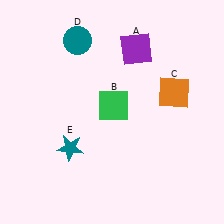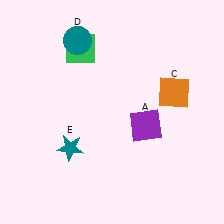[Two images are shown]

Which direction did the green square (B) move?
The green square (B) moved up.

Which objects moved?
The objects that moved are: the purple square (A), the green square (B).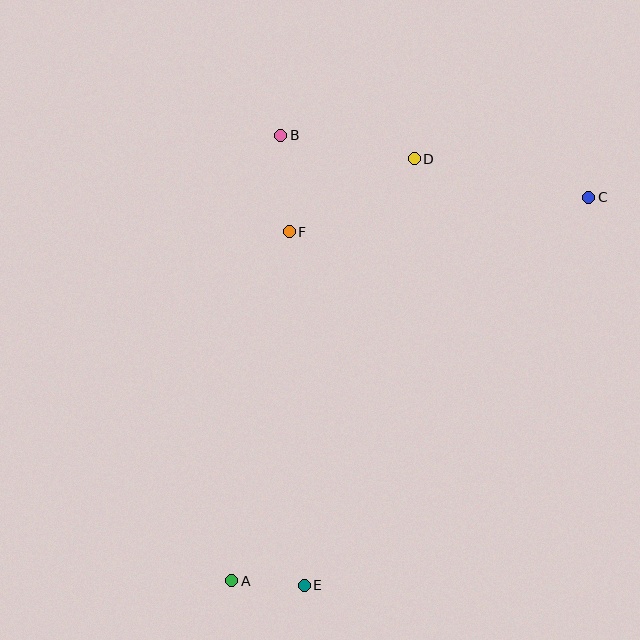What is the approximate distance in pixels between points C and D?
The distance between C and D is approximately 179 pixels.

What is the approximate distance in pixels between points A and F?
The distance between A and F is approximately 353 pixels.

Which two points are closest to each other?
Points A and E are closest to each other.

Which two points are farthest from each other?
Points A and C are farthest from each other.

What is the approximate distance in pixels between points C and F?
The distance between C and F is approximately 302 pixels.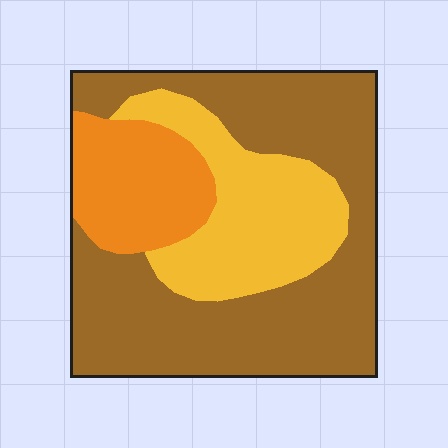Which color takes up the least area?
Orange, at roughly 15%.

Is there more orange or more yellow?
Yellow.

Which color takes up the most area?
Brown, at roughly 55%.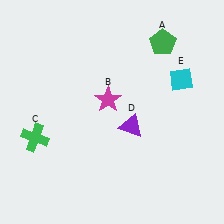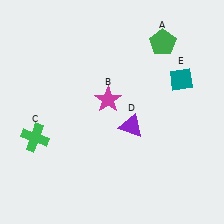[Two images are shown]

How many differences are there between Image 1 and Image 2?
There is 1 difference between the two images.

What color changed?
The diamond (E) changed from cyan in Image 1 to teal in Image 2.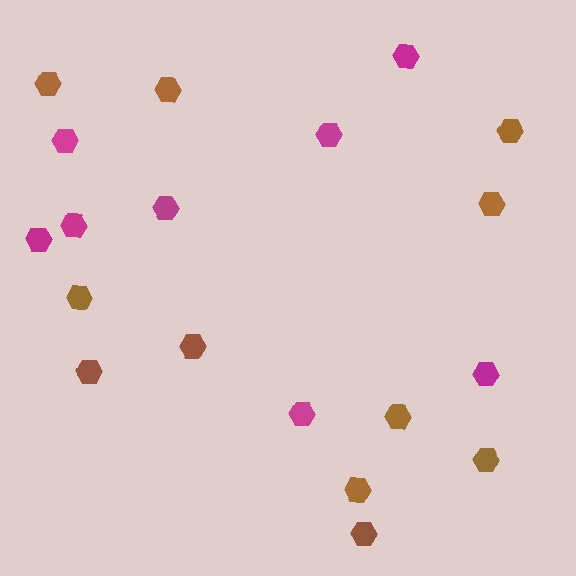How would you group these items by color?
There are 2 groups: one group of brown hexagons (11) and one group of magenta hexagons (8).